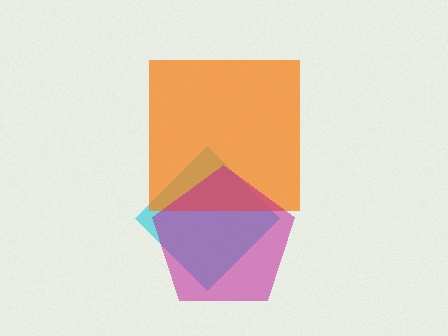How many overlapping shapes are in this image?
There are 3 overlapping shapes in the image.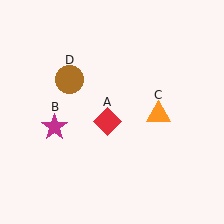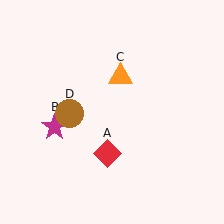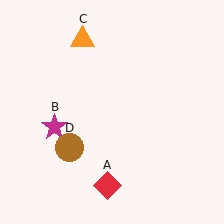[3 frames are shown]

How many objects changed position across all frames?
3 objects changed position: red diamond (object A), orange triangle (object C), brown circle (object D).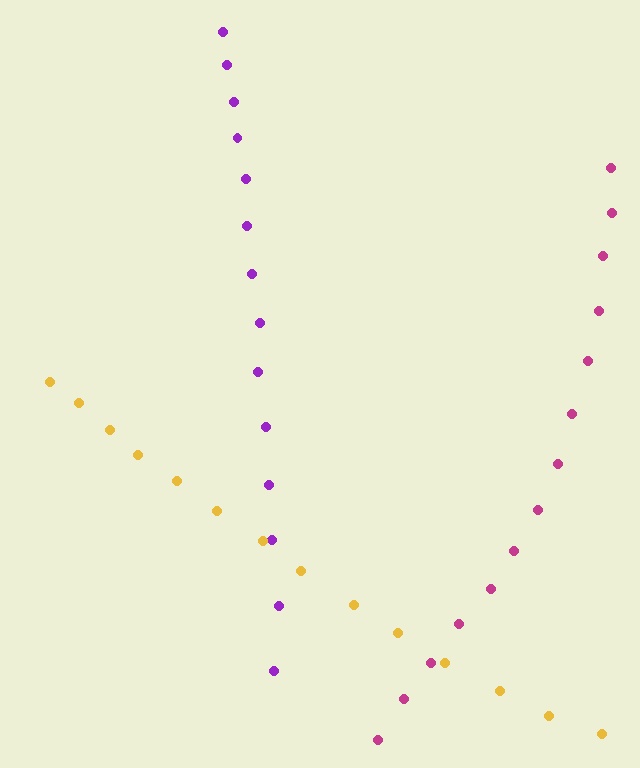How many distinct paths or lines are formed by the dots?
There are 3 distinct paths.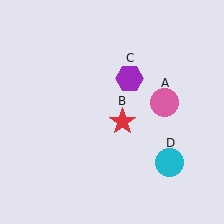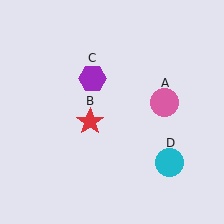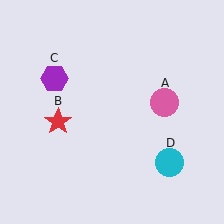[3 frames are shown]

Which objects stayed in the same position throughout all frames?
Pink circle (object A) and cyan circle (object D) remained stationary.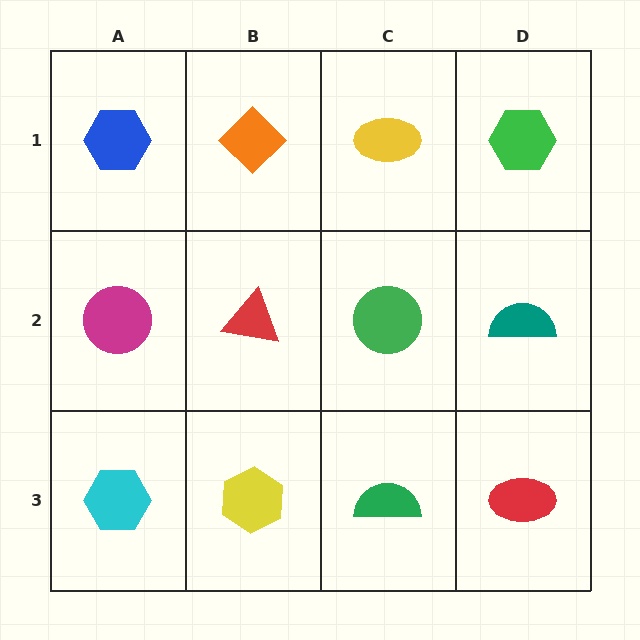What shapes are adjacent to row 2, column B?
An orange diamond (row 1, column B), a yellow hexagon (row 3, column B), a magenta circle (row 2, column A), a green circle (row 2, column C).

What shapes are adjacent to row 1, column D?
A teal semicircle (row 2, column D), a yellow ellipse (row 1, column C).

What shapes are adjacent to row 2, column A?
A blue hexagon (row 1, column A), a cyan hexagon (row 3, column A), a red triangle (row 2, column B).